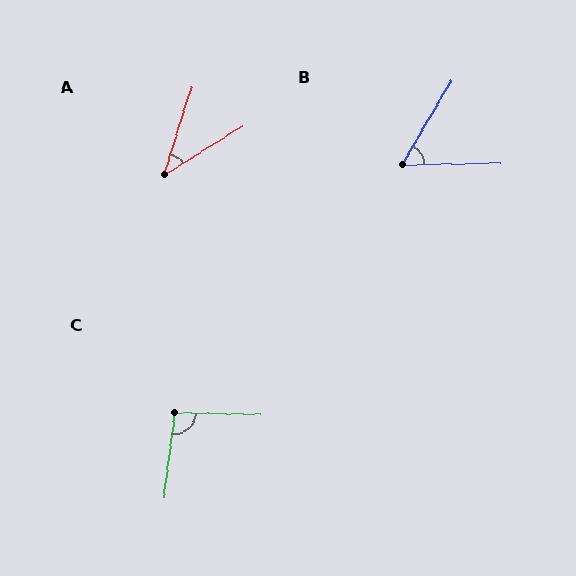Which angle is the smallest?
A, at approximately 41 degrees.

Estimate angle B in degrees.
Approximately 58 degrees.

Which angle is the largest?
C, at approximately 96 degrees.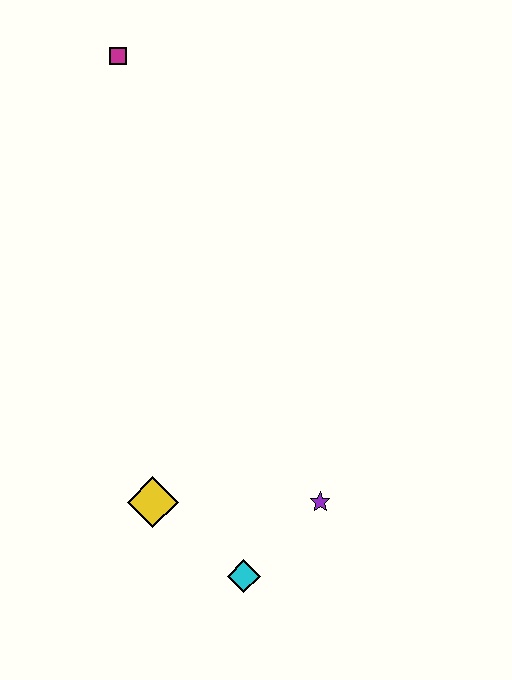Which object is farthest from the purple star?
The magenta square is farthest from the purple star.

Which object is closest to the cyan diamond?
The purple star is closest to the cyan diamond.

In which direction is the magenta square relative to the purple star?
The magenta square is above the purple star.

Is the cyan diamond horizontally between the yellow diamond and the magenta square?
No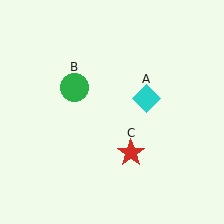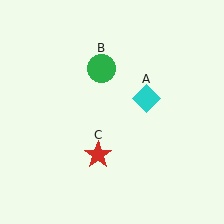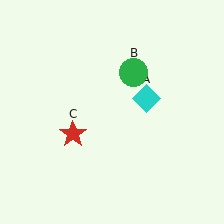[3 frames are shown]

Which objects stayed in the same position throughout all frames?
Cyan diamond (object A) remained stationary.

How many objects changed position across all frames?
2 objects changed position: green circle (object B), red star (object C).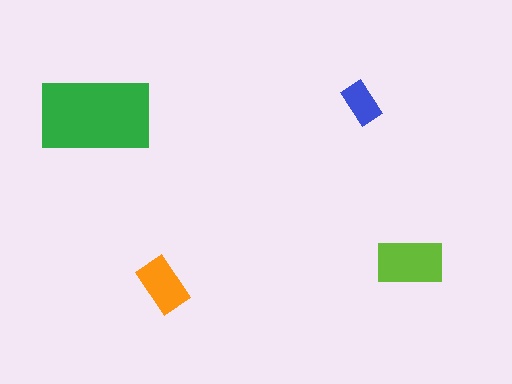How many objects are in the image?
There are 4 objects in the image.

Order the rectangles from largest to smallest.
the green one, the lime one, the orange one, the blue one.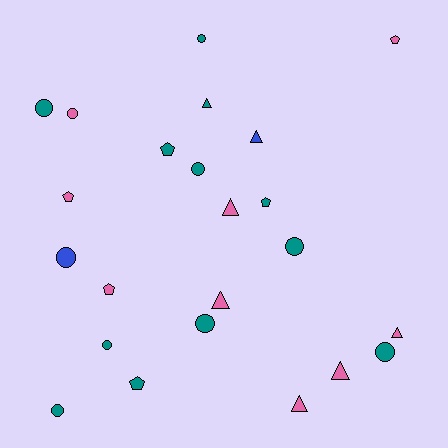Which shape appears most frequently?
Circle, with 10 objects.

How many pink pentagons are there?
There are 3 pink pentagons.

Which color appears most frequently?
Teal, with 12 objects.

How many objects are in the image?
There are 23 objects.